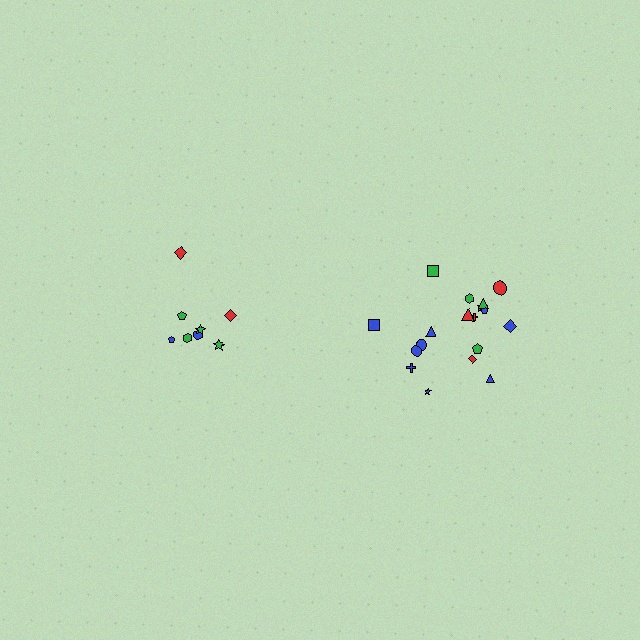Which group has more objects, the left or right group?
The right group.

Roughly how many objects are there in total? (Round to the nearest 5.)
Roughly 25 objects in total.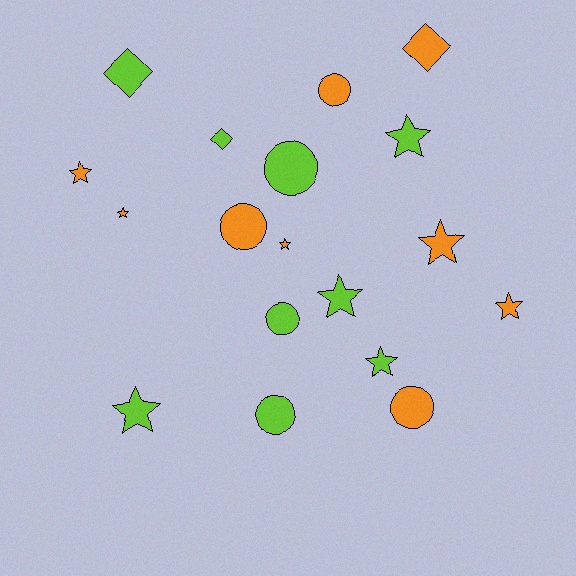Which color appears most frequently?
Lime, with 9 objects.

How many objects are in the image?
There are 18 objects.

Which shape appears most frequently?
Star, with 9 objects.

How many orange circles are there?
There are 3 orange circles.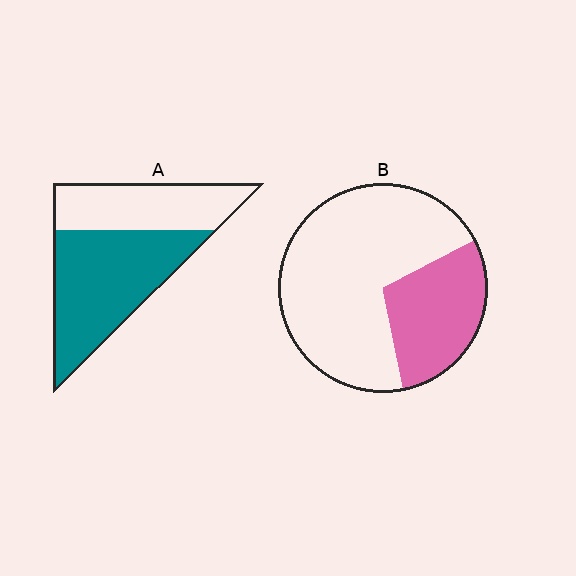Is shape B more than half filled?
No.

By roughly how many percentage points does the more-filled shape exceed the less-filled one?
By roughly 30 percentage points (A over B).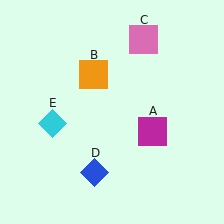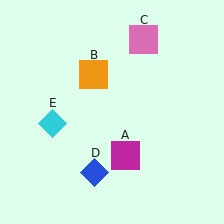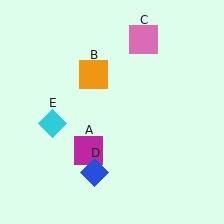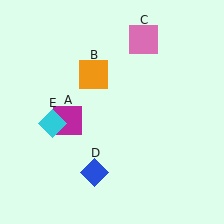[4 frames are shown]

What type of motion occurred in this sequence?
The magenta square (object A) rotated clockwise around the center of the scene.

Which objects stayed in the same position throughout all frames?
Orange square (object B) and pink square (object C) and blue diamond (object D) and cyan diamond (object E) remained stationary.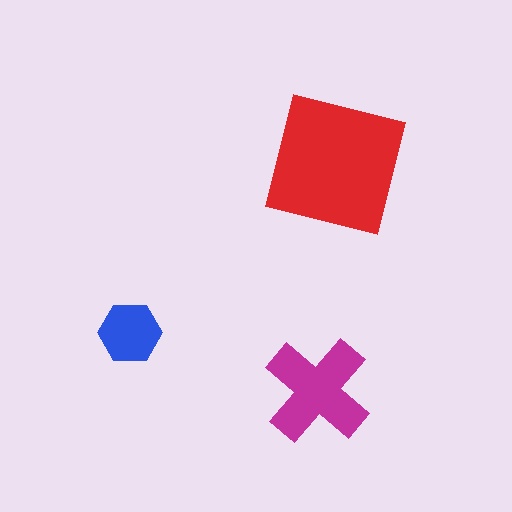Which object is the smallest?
The blue hexagon.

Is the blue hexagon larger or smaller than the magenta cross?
Smaller.